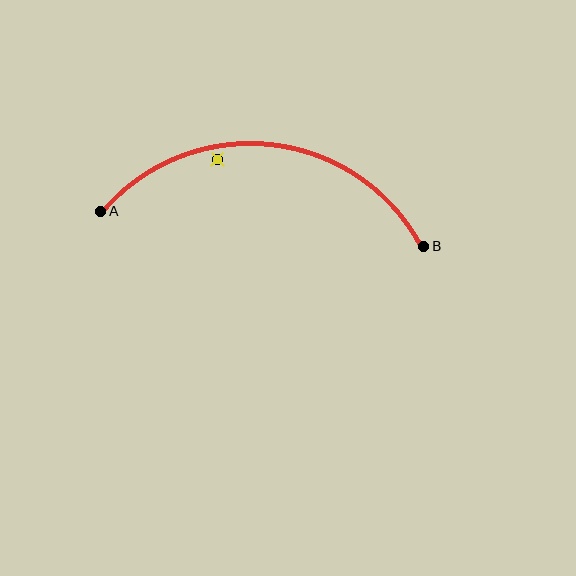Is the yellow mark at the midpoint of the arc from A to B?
No — the yellow mark does not lie on the arc at all. It sits slightly inside the curve.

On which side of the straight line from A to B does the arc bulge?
The arc bulges above the straight line connecting A and B.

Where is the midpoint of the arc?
The arc midpoint is the point on the curve farthest from the straight line joining A and B. It sits above that line.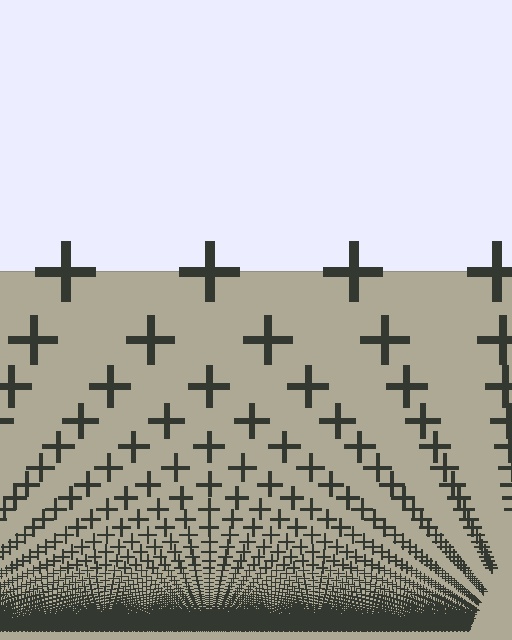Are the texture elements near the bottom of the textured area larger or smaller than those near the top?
Smaller. The gradient is inverted — elements near the bottom are smaller and denser.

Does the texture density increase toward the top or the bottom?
Density increases toward the bottom.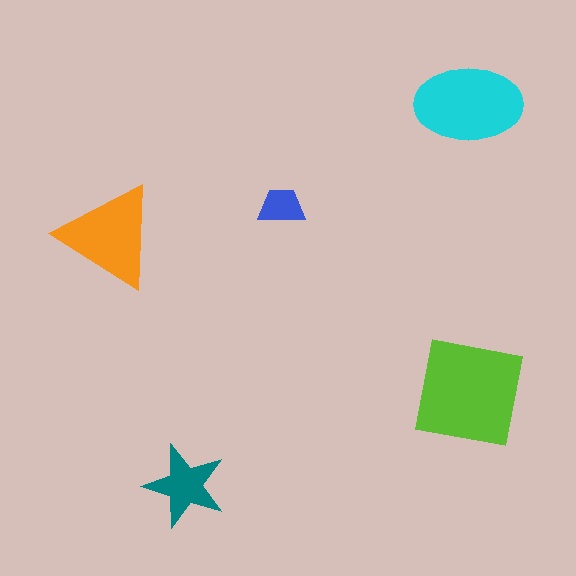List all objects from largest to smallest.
The lime square, the cyan ellipse, the orange triangle, the teal star, the blue trapezoid.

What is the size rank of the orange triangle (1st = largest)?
3rd.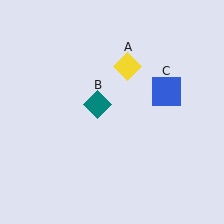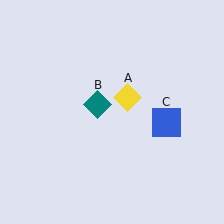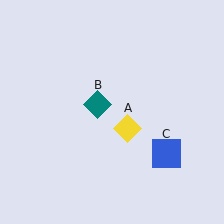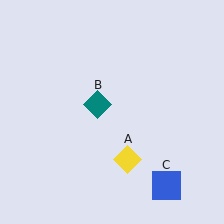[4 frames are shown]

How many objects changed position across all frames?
2 objects changed position: yellow diamond (object A), blue square (object C).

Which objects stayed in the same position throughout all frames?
Teal diamond (object B) remained stationary.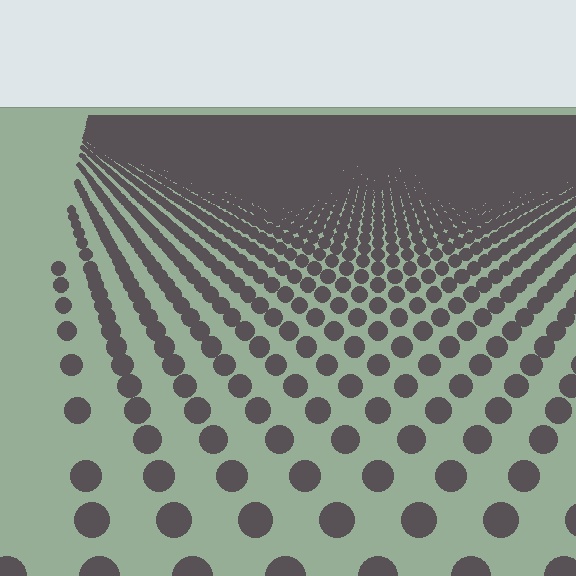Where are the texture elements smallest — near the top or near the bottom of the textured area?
Near the top.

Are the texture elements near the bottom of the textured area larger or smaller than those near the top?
Larger. Near the bottom, elements are closer to the viewer and appear at a bigger on-screen size.